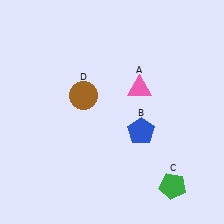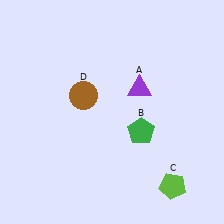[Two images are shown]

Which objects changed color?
A changed from pink to purple. B changed from blue to green. C changed from green to lime.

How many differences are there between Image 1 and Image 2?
There are 3 differences between the two images.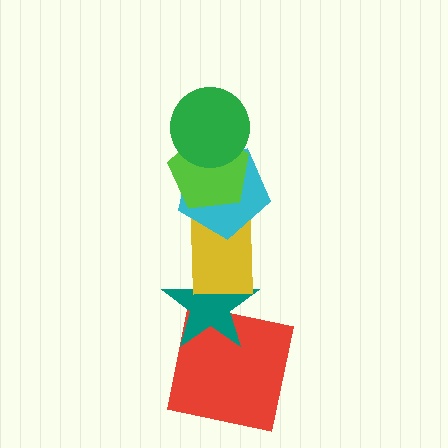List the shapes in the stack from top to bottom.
From top to bottom: the green circle, the lime pentagon, the cyan pentagon, the yellow rectangle, the teal star, the red square.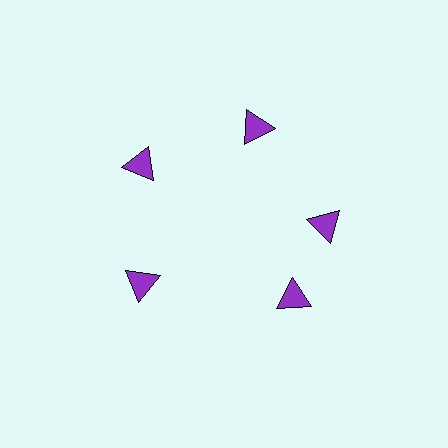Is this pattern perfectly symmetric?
No. The 5 purple triangles are arranged in a ring, but one element near the 5 o'clock position is rotated out of alignment along the ring, breaking the 5-fold rotational symmetry.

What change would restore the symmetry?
The symmetry would be restored by rotating it back into even spacing with its neighbors so that all 5 triangles sit at equal angles and equal distance from the center.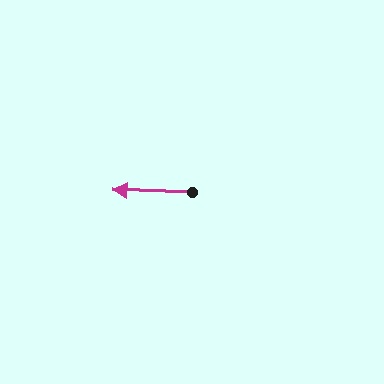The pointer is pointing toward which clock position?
Roughly 9 o'clock.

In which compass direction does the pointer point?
West.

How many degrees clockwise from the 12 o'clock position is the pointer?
Approximately 272 degrees.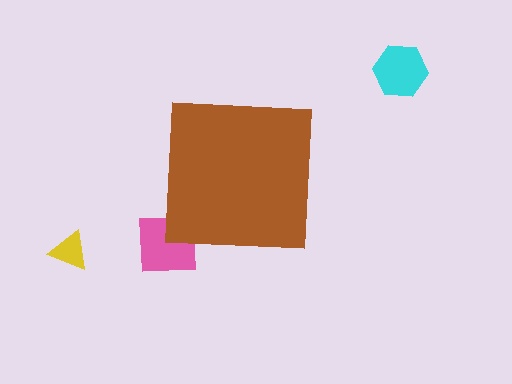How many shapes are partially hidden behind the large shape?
1 shape is partially hidden.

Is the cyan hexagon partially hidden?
No, the cyan hexagon is fully visible.